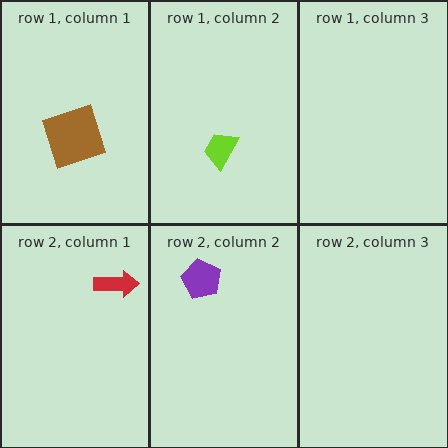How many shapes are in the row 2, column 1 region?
1.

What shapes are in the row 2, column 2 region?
The purple pentagon.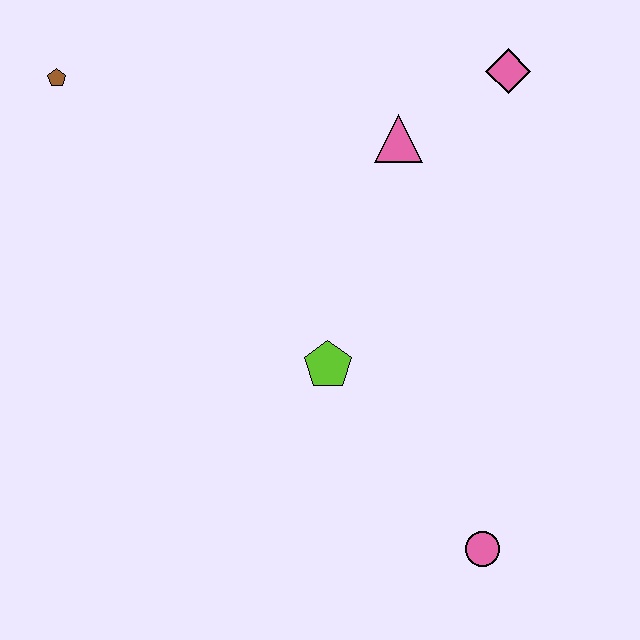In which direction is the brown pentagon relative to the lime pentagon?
The brown pentagon is above the lime pentagon.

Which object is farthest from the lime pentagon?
The brown pentagon is farthest from the lime pentagon.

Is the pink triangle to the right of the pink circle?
No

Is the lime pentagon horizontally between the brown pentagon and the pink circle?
Yes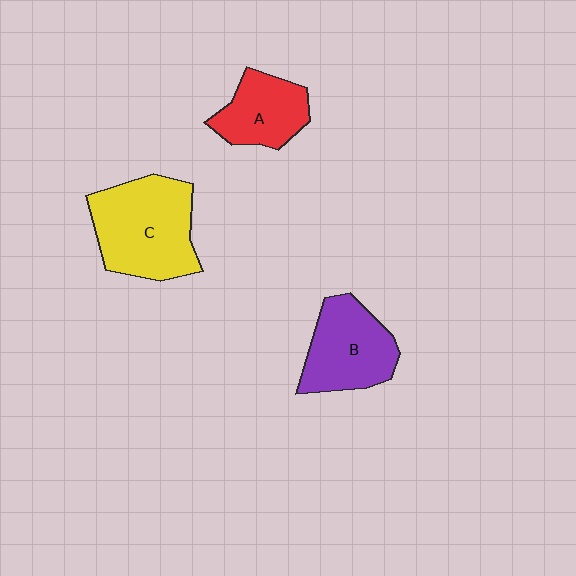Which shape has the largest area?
Shape C (yellow).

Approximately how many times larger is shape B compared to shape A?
Approximately 1.3 times.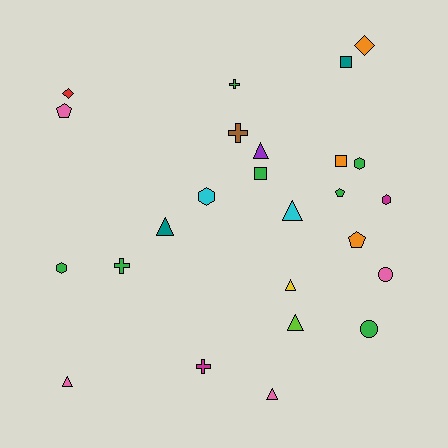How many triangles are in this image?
There are 7 triangles.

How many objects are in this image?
There are 25 objects.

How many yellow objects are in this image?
There is 1 yellow object.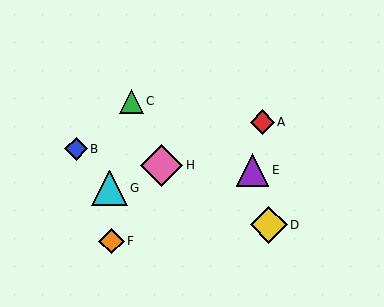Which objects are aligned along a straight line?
Objects A, G, H are aligned along a straight line.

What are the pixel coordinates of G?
Object G is at (109, 188).